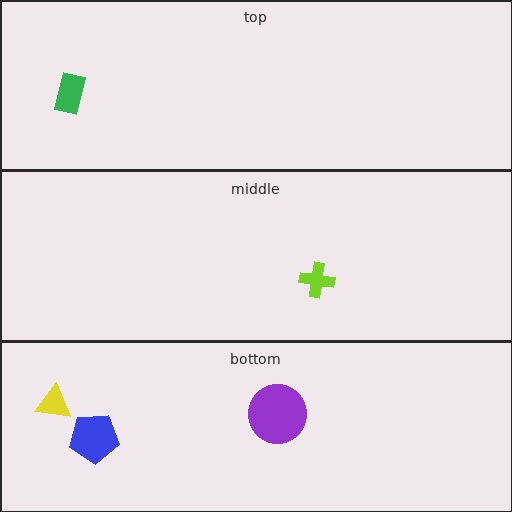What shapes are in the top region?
The green rectangle.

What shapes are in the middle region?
The lime cross.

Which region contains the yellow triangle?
The bottom region.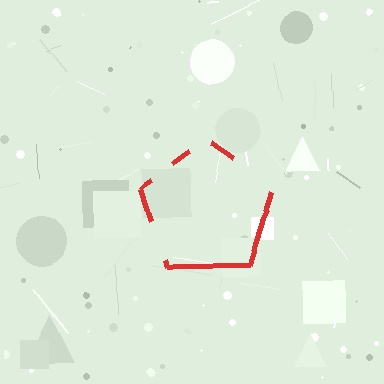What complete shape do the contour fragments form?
The contour fragments form a pentagon.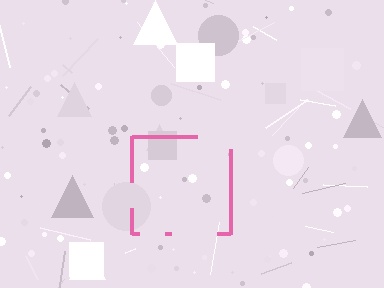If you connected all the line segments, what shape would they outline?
They would outline a square.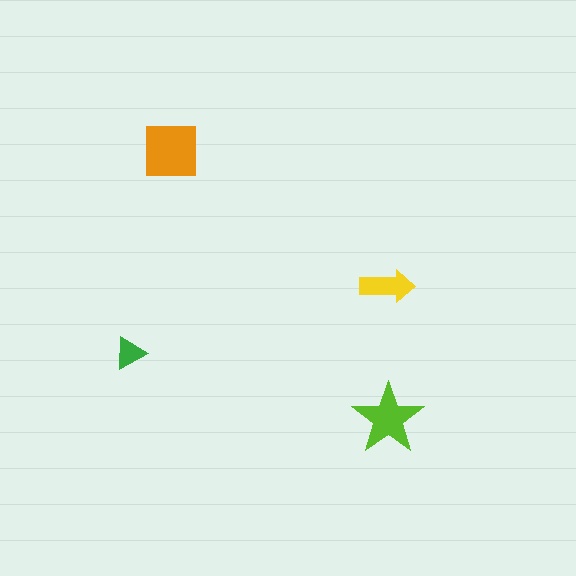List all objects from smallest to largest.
The green triangle, the yellow arrow, the lime star, the orange square.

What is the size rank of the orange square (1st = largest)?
1st.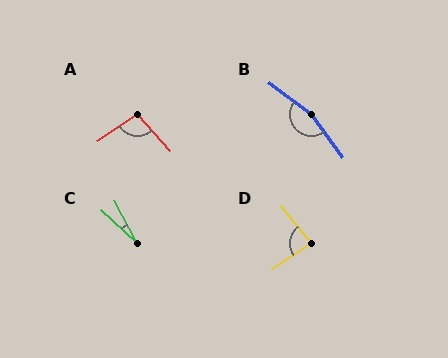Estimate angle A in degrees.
Approximately 97 degrees.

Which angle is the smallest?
C, at approximately 19 degrees.